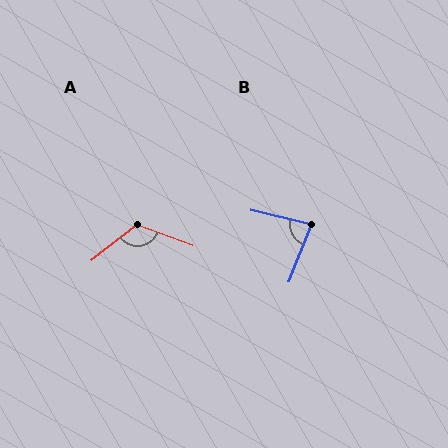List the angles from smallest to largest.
B (82°), A (122°).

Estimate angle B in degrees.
Approximately 82 degrees.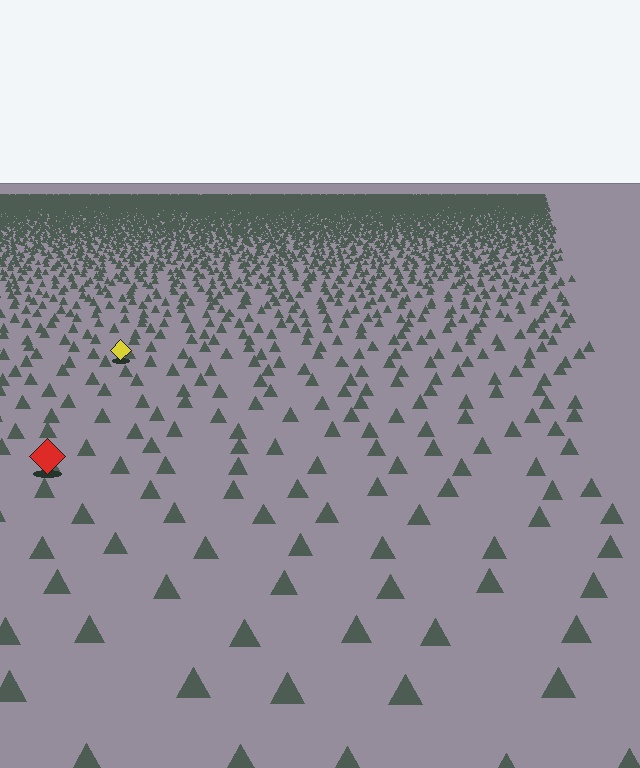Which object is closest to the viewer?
The red diamond is closest. The texture marks near it are larger and more spread out.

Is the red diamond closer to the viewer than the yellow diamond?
Yes. The red diamond is closer — you can tell from the texture gradient: the ground texture is coarser near it.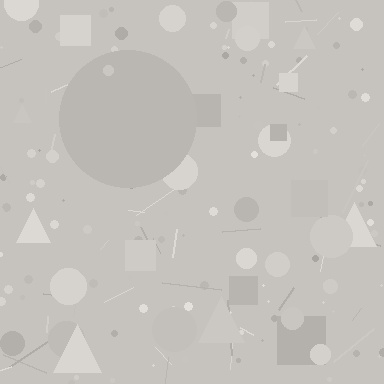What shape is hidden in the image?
A circle is hidden in the image.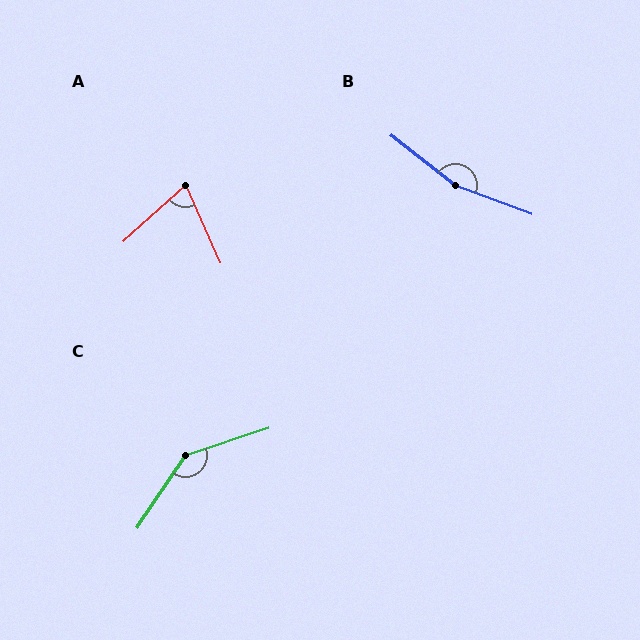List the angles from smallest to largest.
A (72°), C (142°), B (162°).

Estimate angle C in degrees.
Approximately 142 degrees.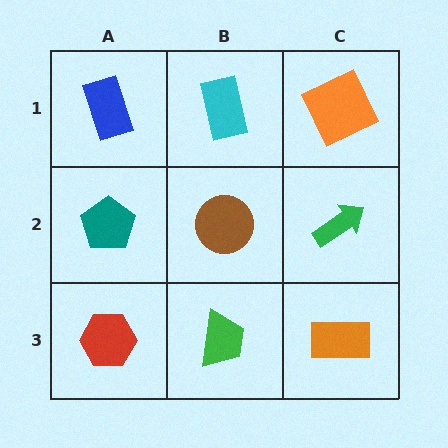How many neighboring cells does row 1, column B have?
3.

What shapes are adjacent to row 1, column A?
A teal pentagon (row 2, column A), a cyan rectangle (row 1, column B).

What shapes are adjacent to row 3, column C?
A green arrow (row 2, column C), a green trapezoid (row 3, column B).